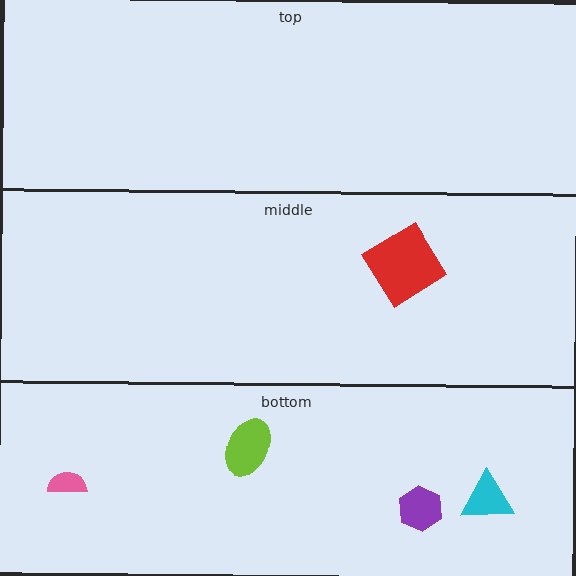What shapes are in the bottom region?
The purple hexagon, the cyan triangle, the lime ellipse, the pink semicircle.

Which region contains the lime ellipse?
The bottom region.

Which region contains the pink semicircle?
The bottom region.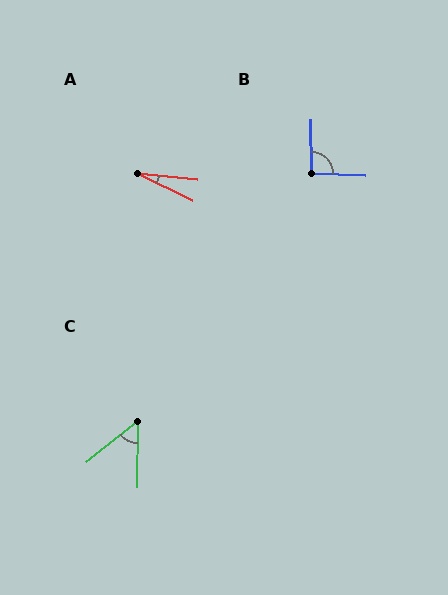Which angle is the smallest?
A, at approximately 20 degrees.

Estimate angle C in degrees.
Approximately 51 degrees.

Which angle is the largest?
B, at approximately 92 degrees.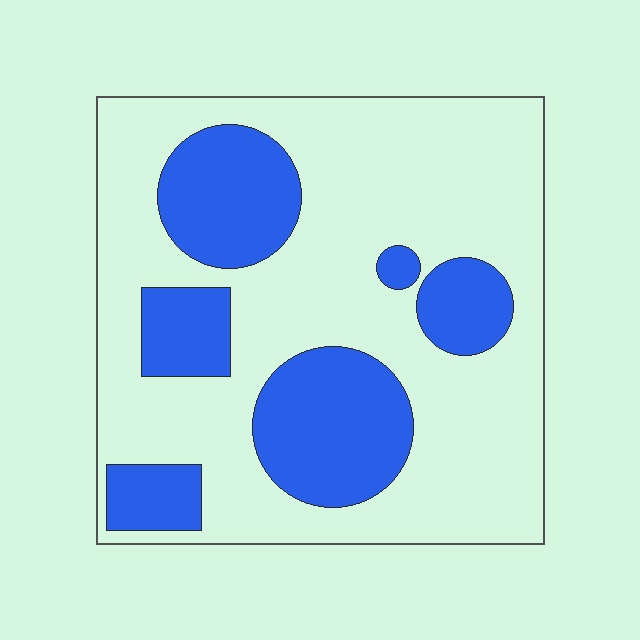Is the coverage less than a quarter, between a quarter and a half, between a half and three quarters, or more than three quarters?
Between a quarter and a half.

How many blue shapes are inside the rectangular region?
6.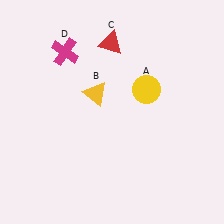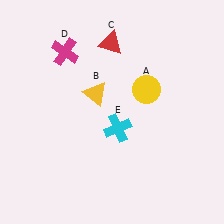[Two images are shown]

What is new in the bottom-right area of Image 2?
A cyan cross (E) was added in the bottom-right area of Image 2.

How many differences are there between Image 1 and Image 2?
There is 1 difference between the two images.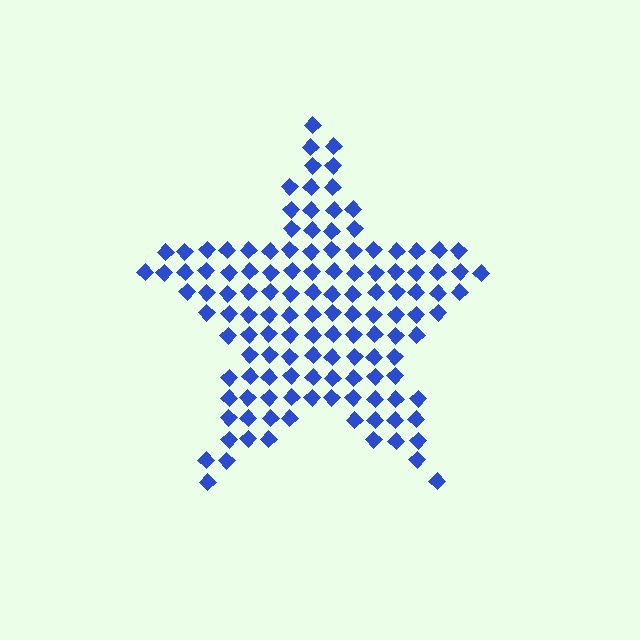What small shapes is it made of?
It is made of small diamonds.